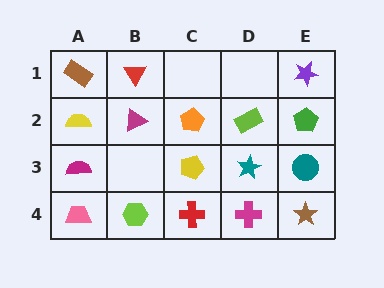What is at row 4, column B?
A lime hexagon.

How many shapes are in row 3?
4 shapes.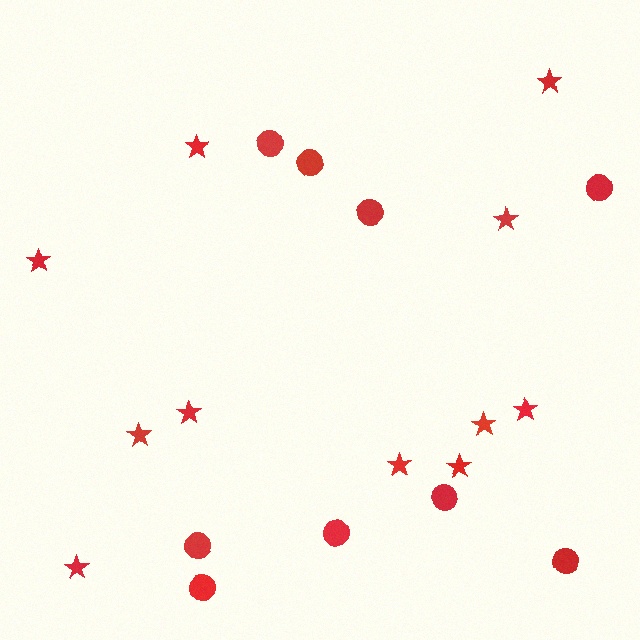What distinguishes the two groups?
There are 2 groups: one group of stars (11) and one group of circles (9).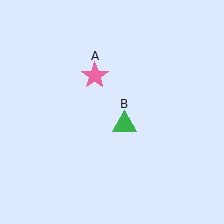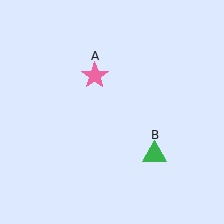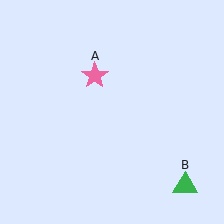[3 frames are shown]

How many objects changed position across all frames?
1 object changed position: green triangle (object B).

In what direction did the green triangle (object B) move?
The green triangle (object B) moved down and to the right.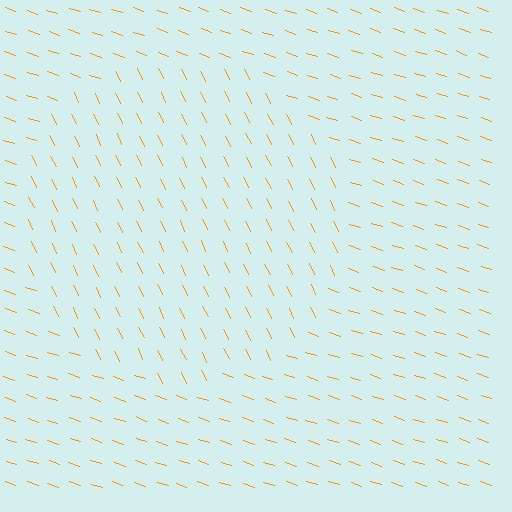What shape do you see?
I see a circle.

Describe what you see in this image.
The image is filled with small orange line segments. A circle region in the image has lines oriented differently from the surrounding lines, creating a visible texture boundary.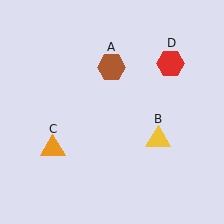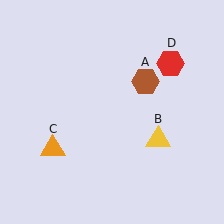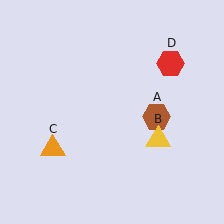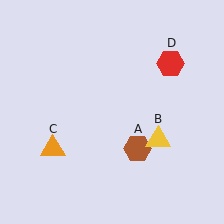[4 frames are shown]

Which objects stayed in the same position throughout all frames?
Yellow triangle (object B) and orange triangle (object C) and red hexagon (object D) remained stationary.